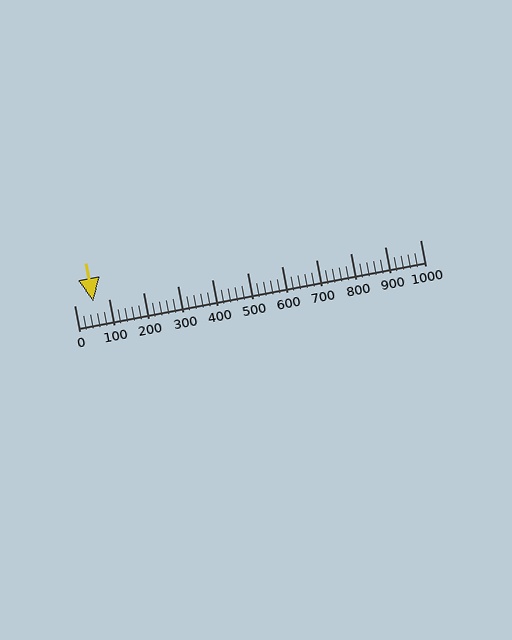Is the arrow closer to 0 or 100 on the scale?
The arrow is closer to 100.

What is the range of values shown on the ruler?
The ruler shows values from 0 to 1000.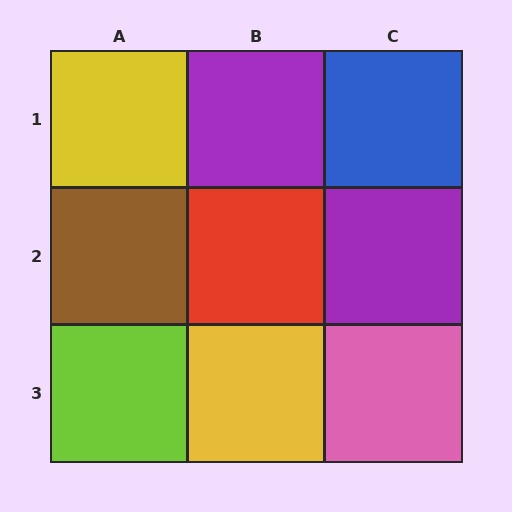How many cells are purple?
2 cells are purple.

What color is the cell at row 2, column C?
Purple.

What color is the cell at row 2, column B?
Red.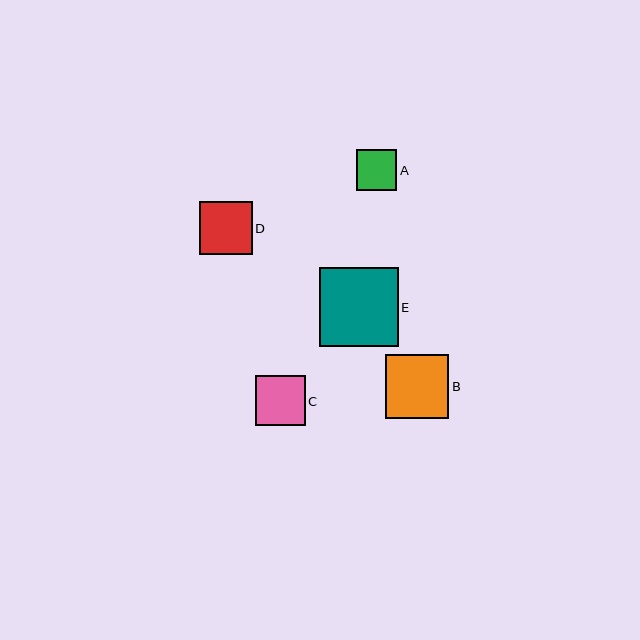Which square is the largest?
Square E is the largest with a size of approximately 79 pixels.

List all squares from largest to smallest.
From largest to smallest: E, B, D, C, A.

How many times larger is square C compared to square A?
Square C is approximately 1.2 times the size of square A.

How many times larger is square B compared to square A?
Square B is approximately 1.6 times the size of square A.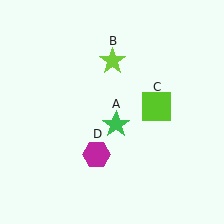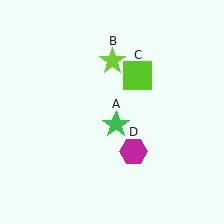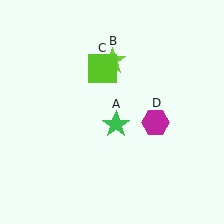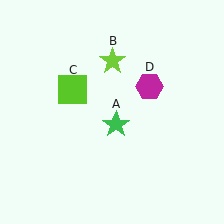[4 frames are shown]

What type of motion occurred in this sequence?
The lime square (object C), magenta hexagon (object D) rotated counterclockwise around the center of the scene.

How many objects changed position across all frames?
2 objects changed position: lime square (object C), magenta hexagon (object D).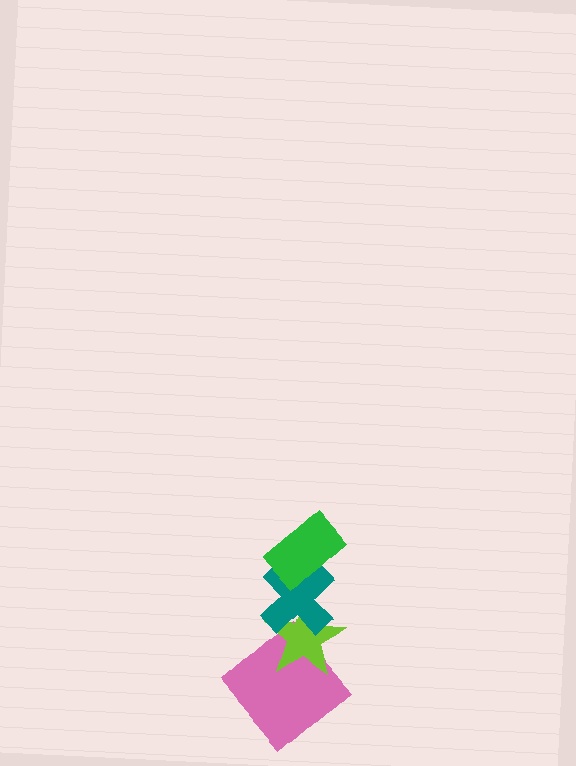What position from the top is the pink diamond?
The pink diamond is 4th from the top.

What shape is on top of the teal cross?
The green rectangle is on top of the teal cross.